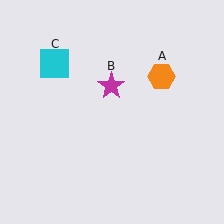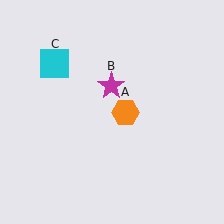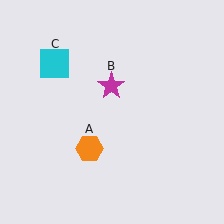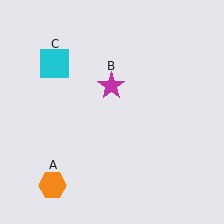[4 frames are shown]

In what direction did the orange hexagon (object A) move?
The orange hexagon (object A) moved down and to the left.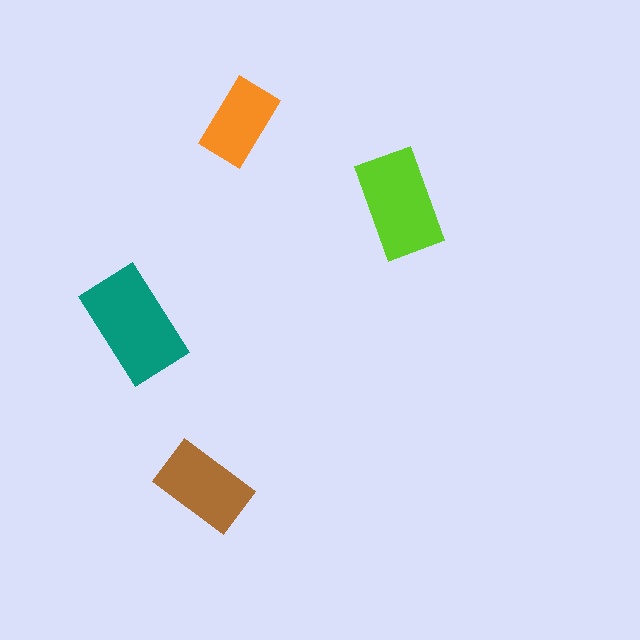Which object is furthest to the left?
The teal rectangle is leftmost.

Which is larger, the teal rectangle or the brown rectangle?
The teal one.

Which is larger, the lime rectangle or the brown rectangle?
The lime one.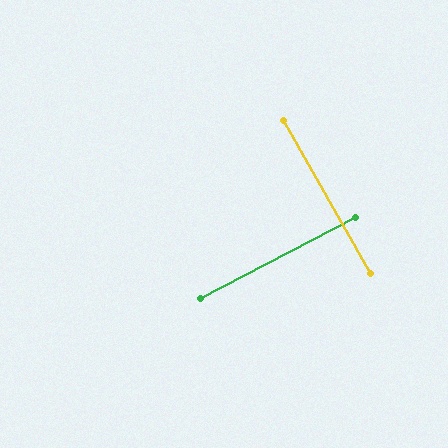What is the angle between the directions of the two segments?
Approximately 88 degrees.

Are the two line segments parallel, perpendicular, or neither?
Perpendicular — they meet at approximately 88°.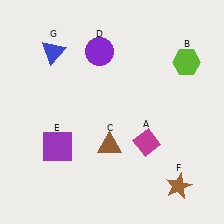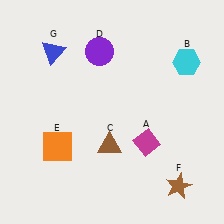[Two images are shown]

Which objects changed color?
B changed from lime to cyan. E changed from purple to orange.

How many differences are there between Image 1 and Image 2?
There are 2 differences between the two images.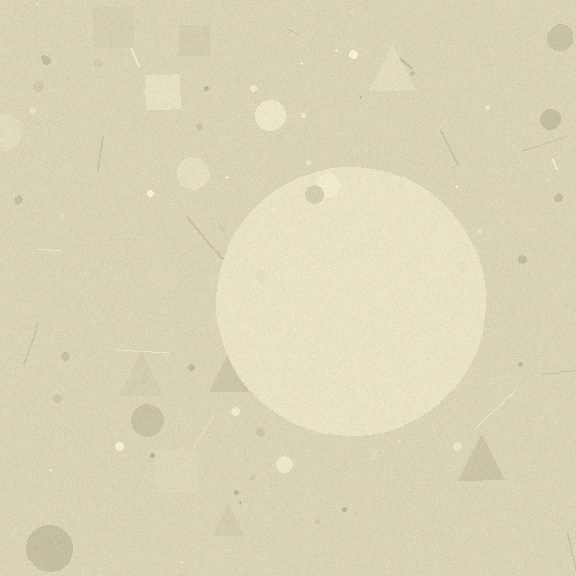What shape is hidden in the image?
A circle is hidden in the image.